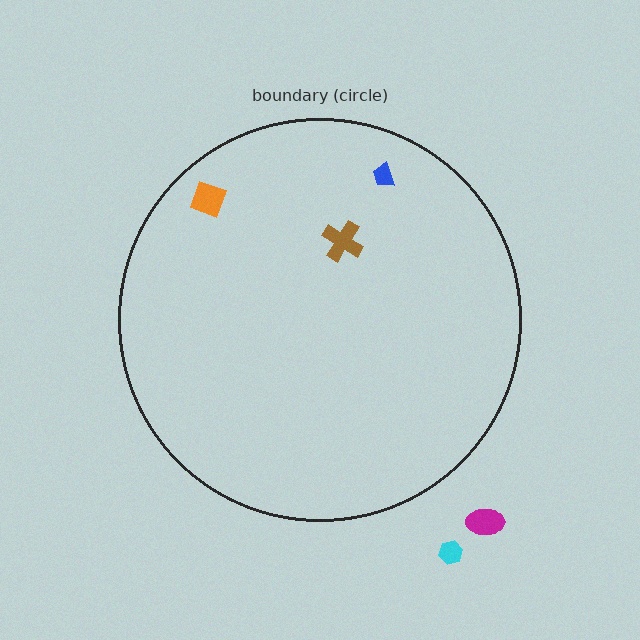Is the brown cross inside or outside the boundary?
Inside.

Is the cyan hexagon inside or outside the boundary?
Outside.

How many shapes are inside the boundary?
3 inside, 2 outside.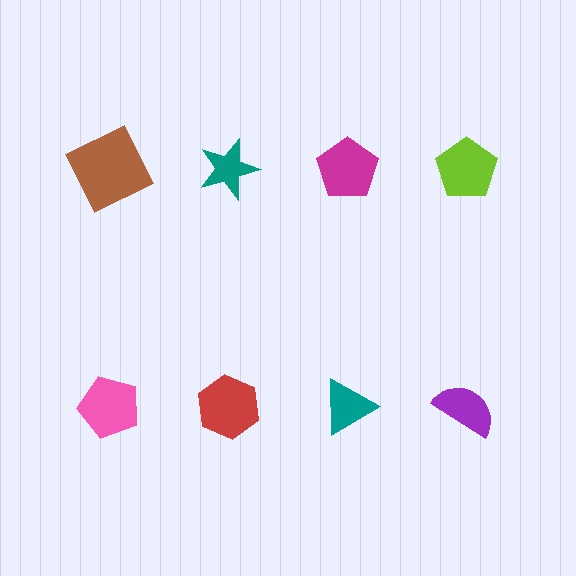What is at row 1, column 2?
A teal star.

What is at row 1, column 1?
A brown square.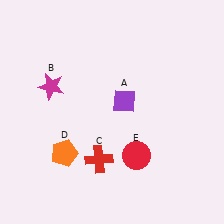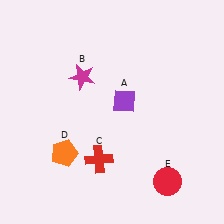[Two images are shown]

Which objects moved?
The objects that moved are: the magenta star (B), the red circle (E).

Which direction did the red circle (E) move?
The red circle (E) moved right.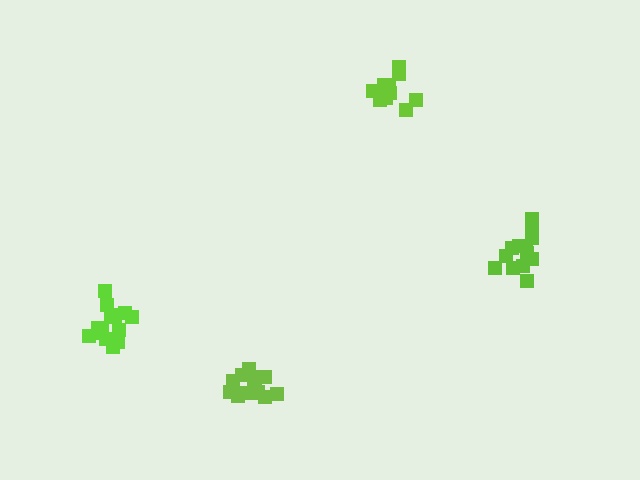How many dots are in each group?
Group 1: 13 dots, Group 2: 14 dots, Group 3: 15 dots, Group 4: 15 dots (57 total).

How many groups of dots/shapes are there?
There are 4 groups.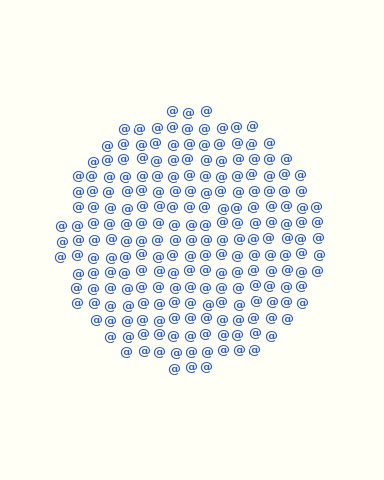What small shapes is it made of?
It is made of small at signs.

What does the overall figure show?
The overall figure shows a circle.